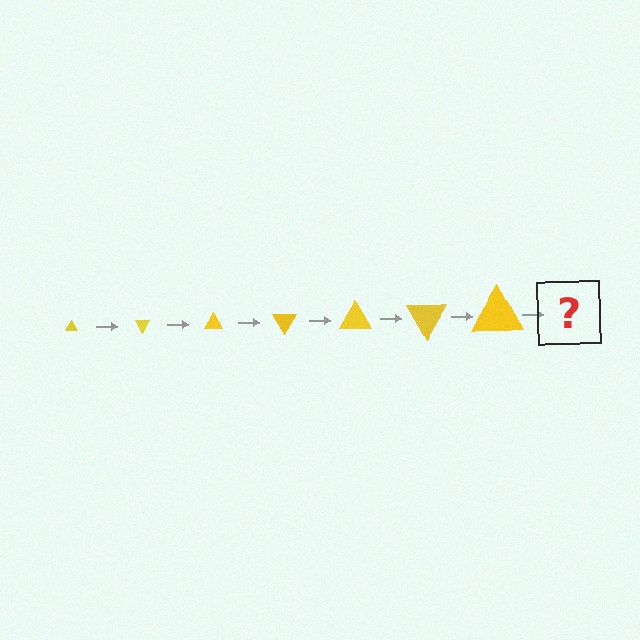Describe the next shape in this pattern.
It should be a triangle, larger than the previous one and rotated 420 degrees from the start.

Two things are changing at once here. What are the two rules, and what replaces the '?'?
The two rules are that the triangle grows larger each step and it rotates 60 degrees each step. The '?' should be a triangle, larger than the previous one and rotated 420 degrees from the start.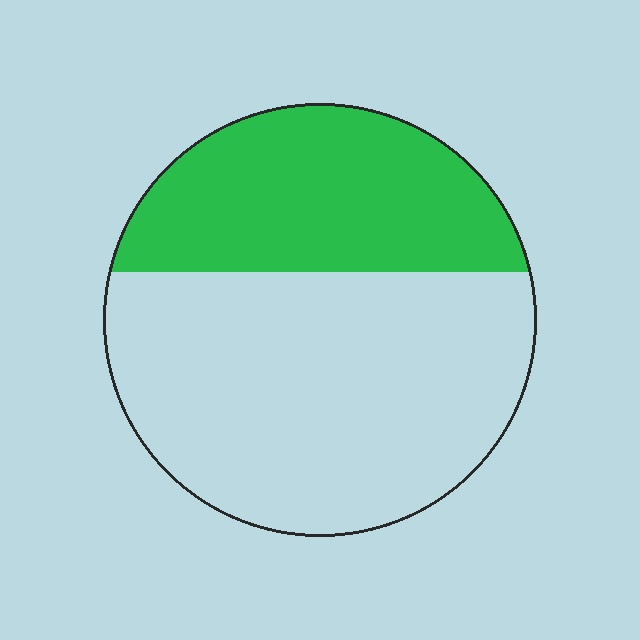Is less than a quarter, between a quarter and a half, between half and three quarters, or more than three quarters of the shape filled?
Between a quarter and a half.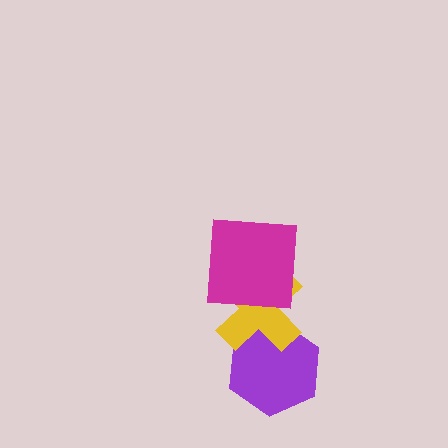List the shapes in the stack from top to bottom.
From top to bottom: the magenta square, the yellow cross, the purple hexagon.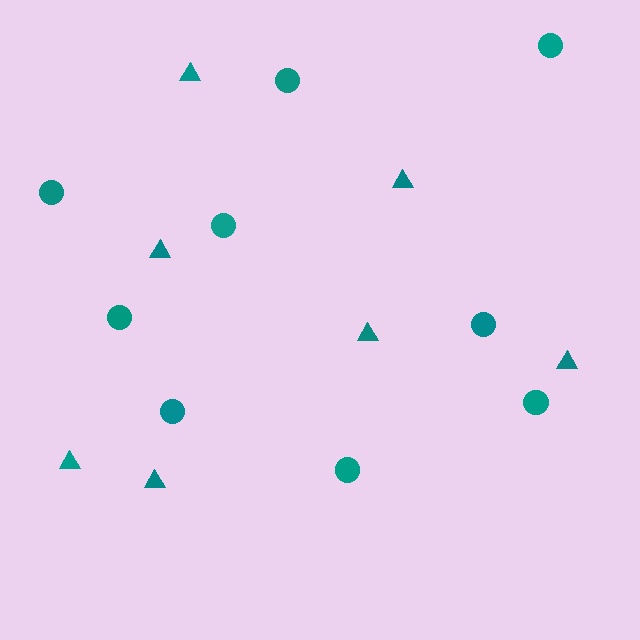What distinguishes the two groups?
There are 2 groups: one group of triangles (7) and one group of circles (9).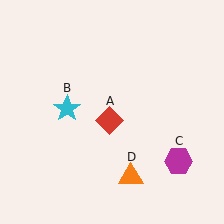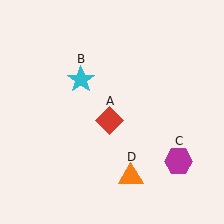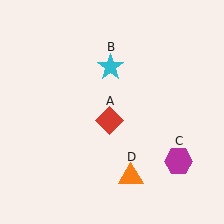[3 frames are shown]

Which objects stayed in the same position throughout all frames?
Red diamond (object A) and magenta hexagon (object C) and orange triangle (object D) remained stationary.